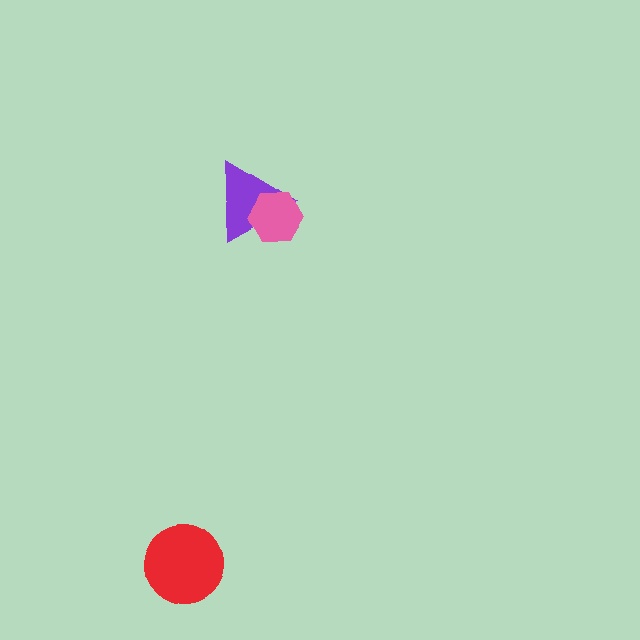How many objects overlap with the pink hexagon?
1 object overlaps with the pink hexagon.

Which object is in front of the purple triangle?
The pink hexagon is in front of the purple triangle.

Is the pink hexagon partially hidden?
No, no other shape covers it.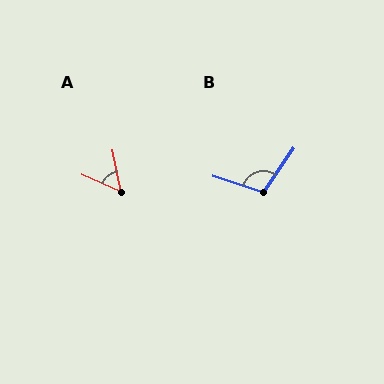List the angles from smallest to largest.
A (56°), B (106°).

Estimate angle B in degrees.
Approximately 106 degrees.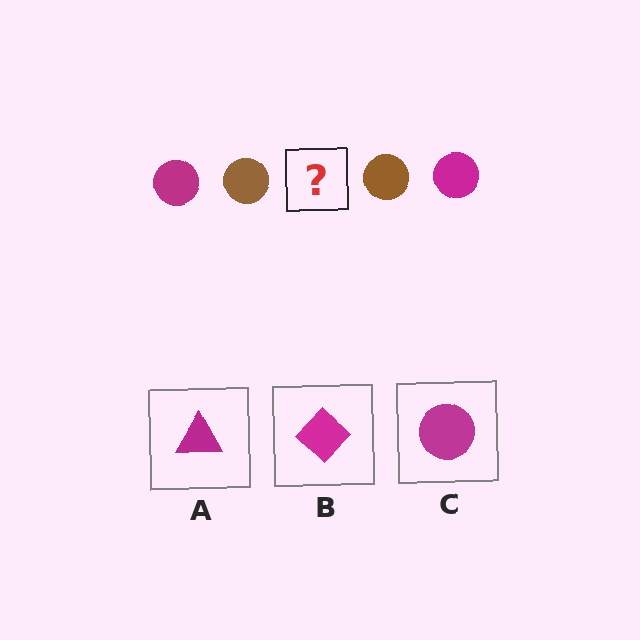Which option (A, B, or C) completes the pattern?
C.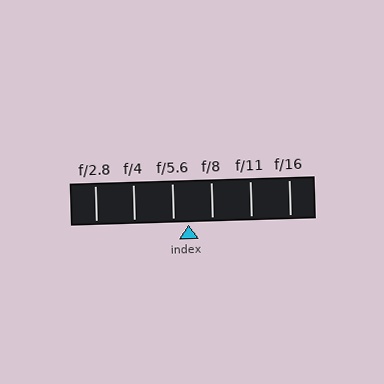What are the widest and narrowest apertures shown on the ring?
The widest aperture shown is f/2.8 and the narrowest is f/16.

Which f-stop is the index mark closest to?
The index mark is closest to f/5.6.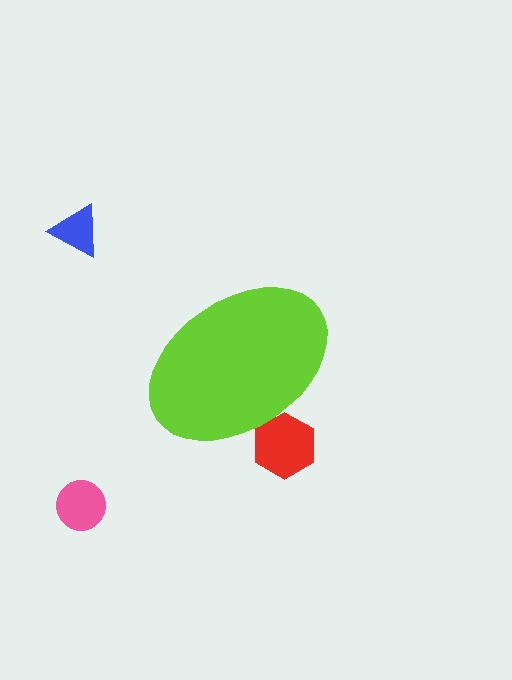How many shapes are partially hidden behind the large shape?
1 shape is partially hidden.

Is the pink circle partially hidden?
No, the pink circle is fully visible.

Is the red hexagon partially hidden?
Yes, the red hexagon is partially hidden behind the lime ellipse.